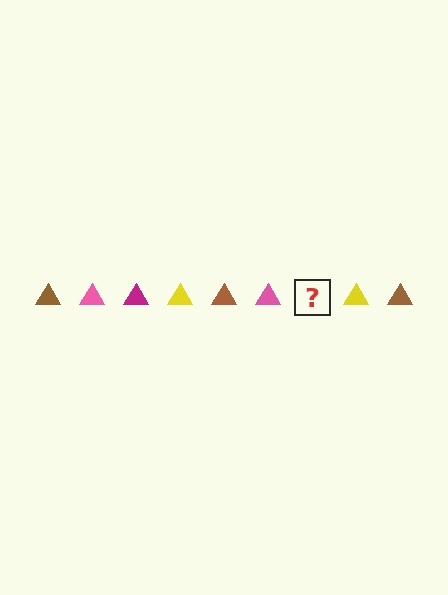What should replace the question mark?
The question mark should be replaced with a magenta triangle.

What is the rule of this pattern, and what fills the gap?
The rule is that the pattern cycles through brown, pink, magenta, yellow triangles. The gap should be filled with a magenta triangle.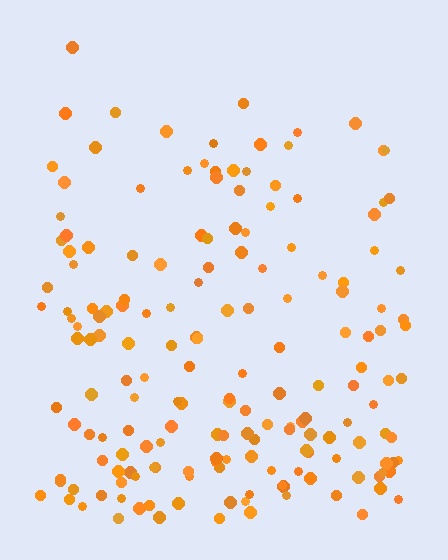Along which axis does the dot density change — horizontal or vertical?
Vertical.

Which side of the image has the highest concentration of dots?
The bottom.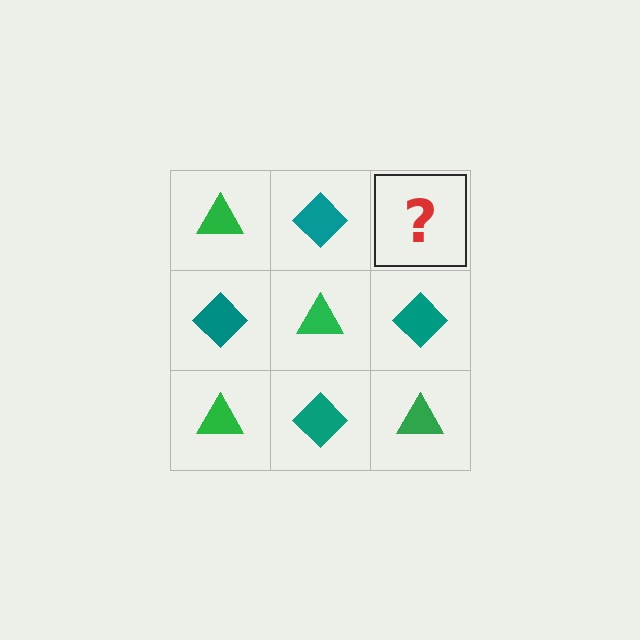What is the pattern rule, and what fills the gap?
The rule is that it alternates green triangle and teal diamond in a checkerboard pattern. The gap should be filled with a green triangle.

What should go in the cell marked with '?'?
The missing cell should contain a green triangle.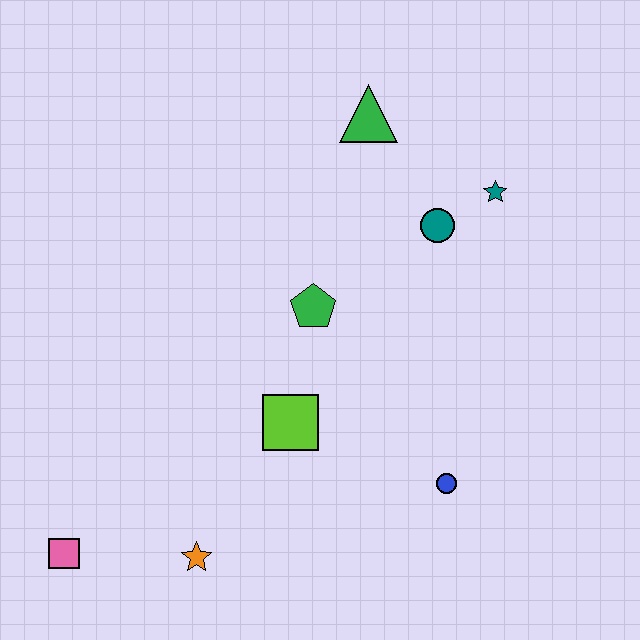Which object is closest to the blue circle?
The lime square is closest to the blue circle.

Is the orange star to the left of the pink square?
No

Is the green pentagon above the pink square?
Yes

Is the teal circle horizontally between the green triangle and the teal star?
Yes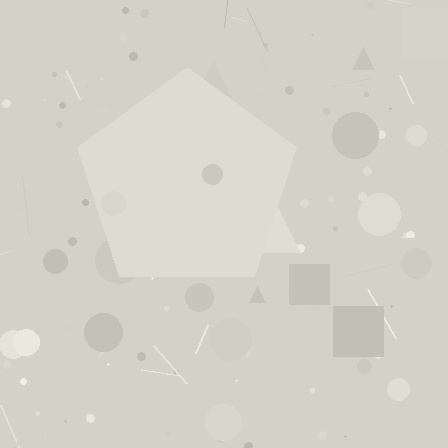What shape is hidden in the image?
A pentagon is hidden in the image.